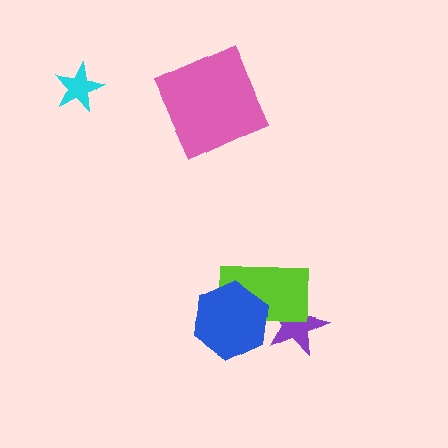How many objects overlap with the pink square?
0 objects overlap with the pink square.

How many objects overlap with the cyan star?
0 objects overlap with the cyan star.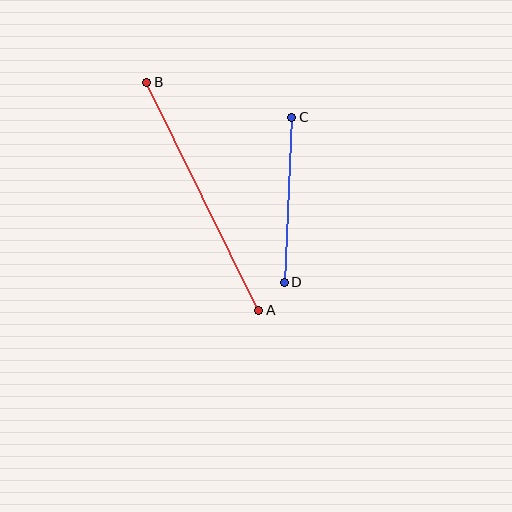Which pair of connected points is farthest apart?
Points A and B are farthest apart.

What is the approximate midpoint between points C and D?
The midpoint is at approximately (288, 200) pixels.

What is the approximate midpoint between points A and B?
The midpoint is at approximately (203, 196) pixels.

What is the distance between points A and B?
The distance is approximately 254 pixels.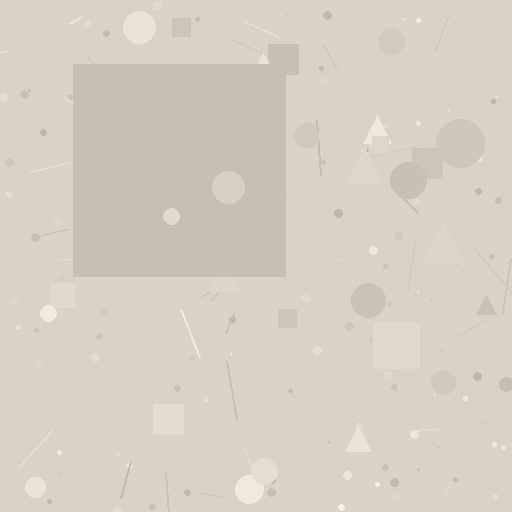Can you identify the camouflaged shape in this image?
The camouflaged shape is a square.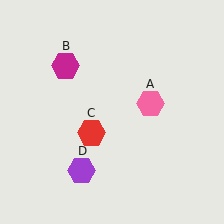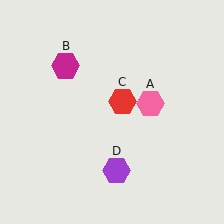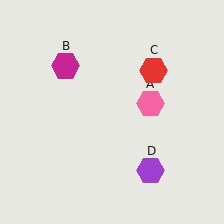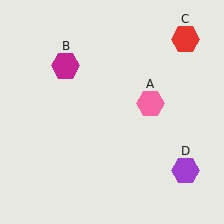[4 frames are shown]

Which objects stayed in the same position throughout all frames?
Pink hexagon (object A) and magenta hexagon (object B) remained stationary.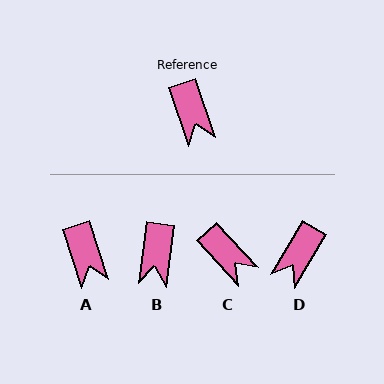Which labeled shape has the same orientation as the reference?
A.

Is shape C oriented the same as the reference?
No, it is off by about 24 degrees.